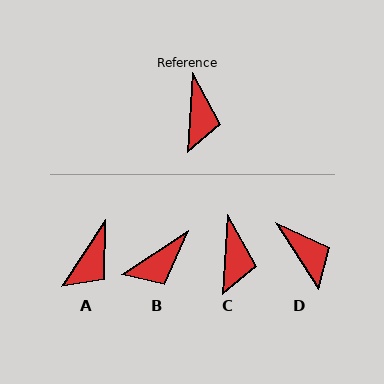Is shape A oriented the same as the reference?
No, it is off by about 29 degrees.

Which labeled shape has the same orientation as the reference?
C.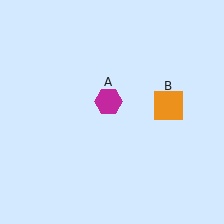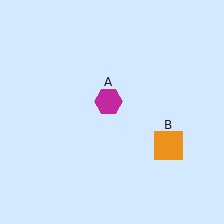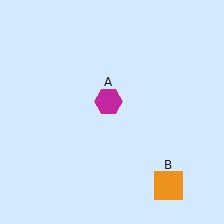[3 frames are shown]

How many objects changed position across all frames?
1 object changed position: orange square (object B).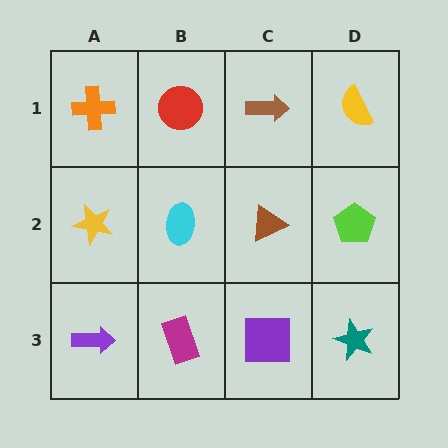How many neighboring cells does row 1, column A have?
2.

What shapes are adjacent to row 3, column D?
A lime pentagon (row 2, column D), a purple square (row 3, column C).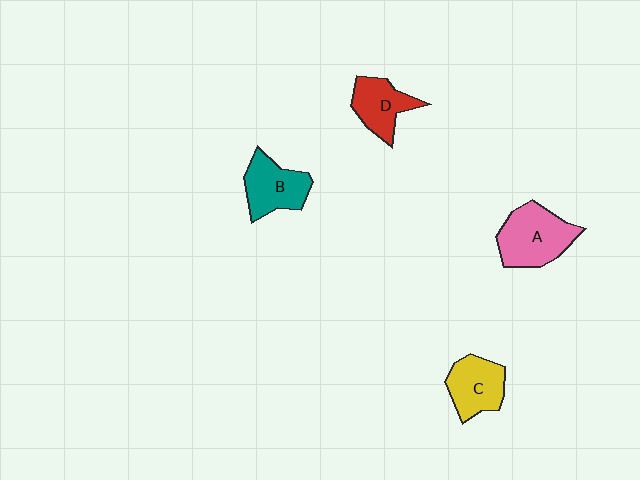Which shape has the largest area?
Shape A (pink).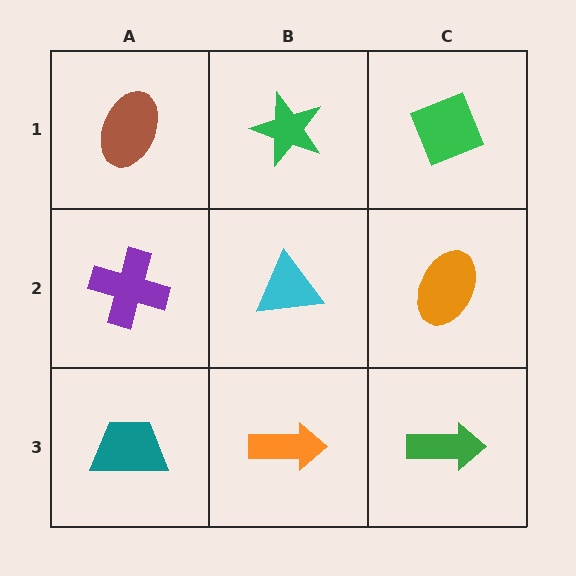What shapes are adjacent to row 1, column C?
An orange ellipse (row 2, column C), a green star (row 1, column B).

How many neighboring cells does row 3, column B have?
3.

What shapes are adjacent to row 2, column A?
A brown ellipse (row 1, column A), a teal trapezoid (row 3, column A), a cyan triangle (row 2, column B).